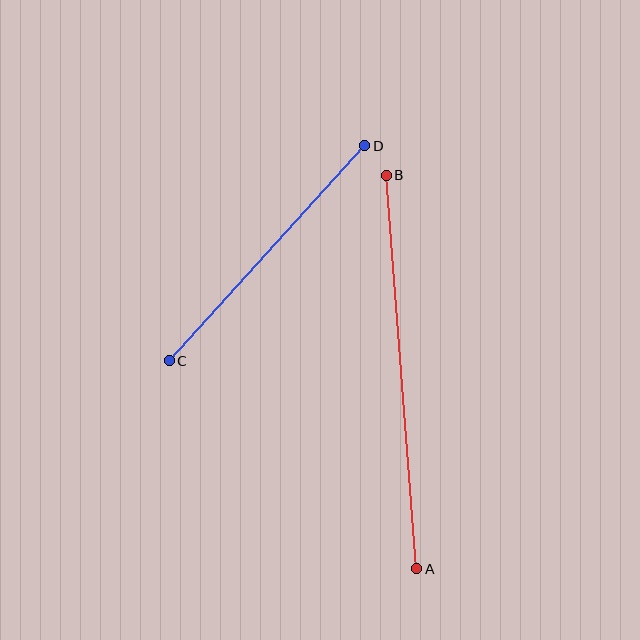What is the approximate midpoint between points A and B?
The midpoint is at approximately (401, 372) pixels.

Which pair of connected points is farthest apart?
Points A and B are farthest apart.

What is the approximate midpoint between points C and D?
The midpoint is at approximately (267, 253) pixels.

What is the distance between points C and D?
The distance is approximately 291 pixels.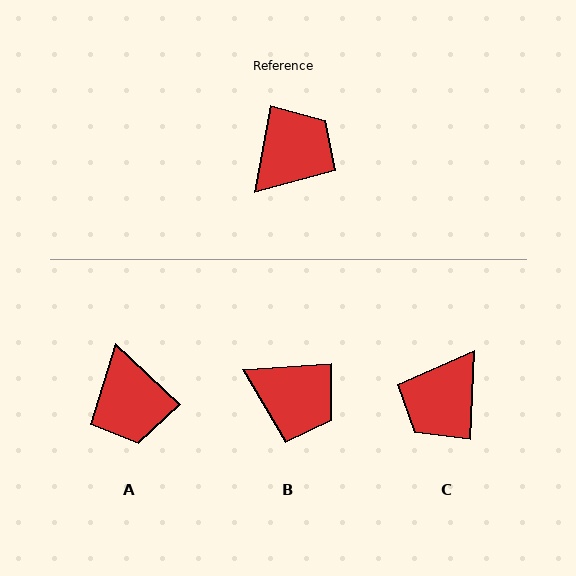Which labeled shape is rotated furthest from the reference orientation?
C, about 172 degrees away.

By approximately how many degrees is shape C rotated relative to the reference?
Approximately 172 degrees clockwise.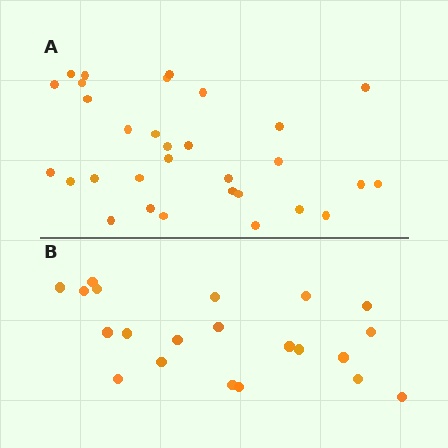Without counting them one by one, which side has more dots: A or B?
Region A (the top region) has more dots.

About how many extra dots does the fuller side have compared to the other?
Region A has roughly 10 or so more dots than region B.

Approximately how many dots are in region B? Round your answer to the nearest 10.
About 20 dots. (The exact count is 21, which rounds to 20.)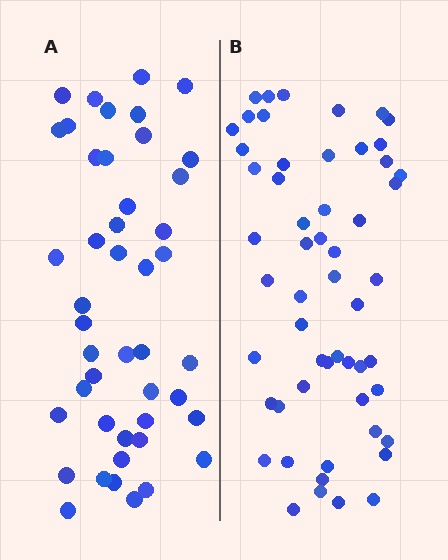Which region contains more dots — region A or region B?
Region B (the right region) has more dots.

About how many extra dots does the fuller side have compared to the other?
Region B has roughly 10 or so more dots than region A.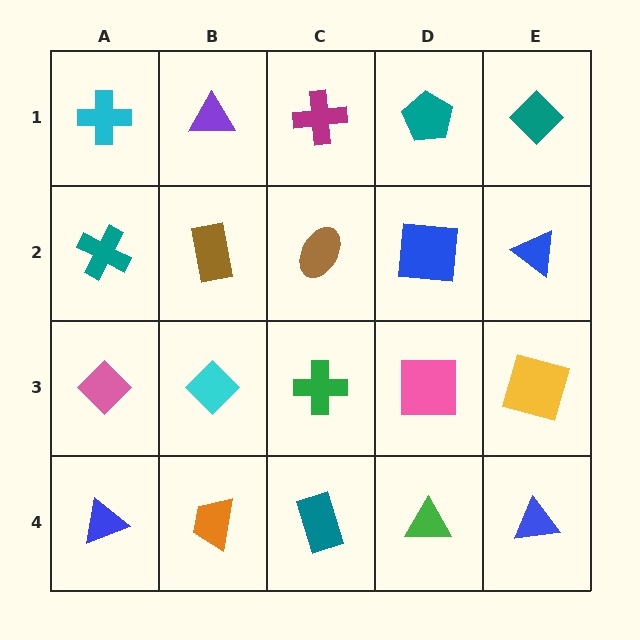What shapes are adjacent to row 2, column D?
A teal pentagon (row 1, column D), a pink square (row 3, column D), a brown ellipse (row 2, column C), a blue triangle (row 2, column E).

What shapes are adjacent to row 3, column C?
A brown ellipse (row 2, column C), a teal rectangle (row 4, column C), a cyan diamond (row 3, column B), a pink square (row 3, column D).